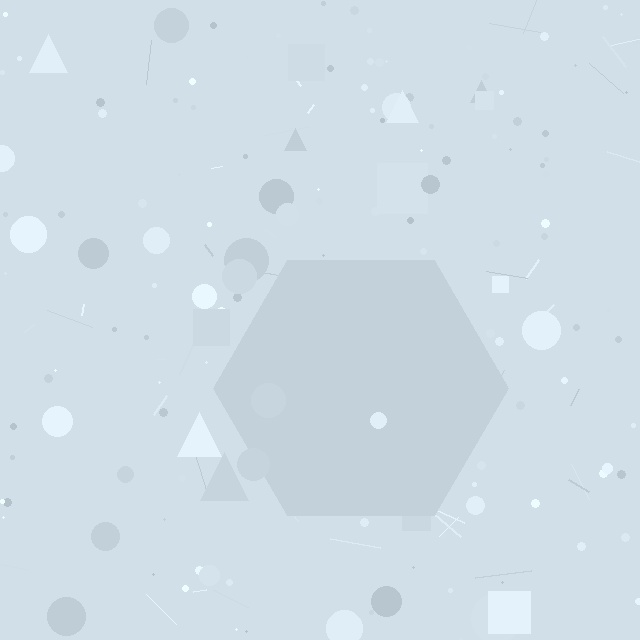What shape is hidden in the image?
A hexagon is hidden in the image.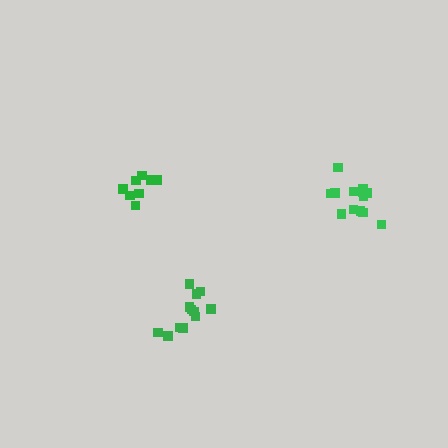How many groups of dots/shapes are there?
There are 3 groups.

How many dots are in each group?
Group 1: 13 dots, Group 2: 13 dots, Group 3: 8 dots (34 total).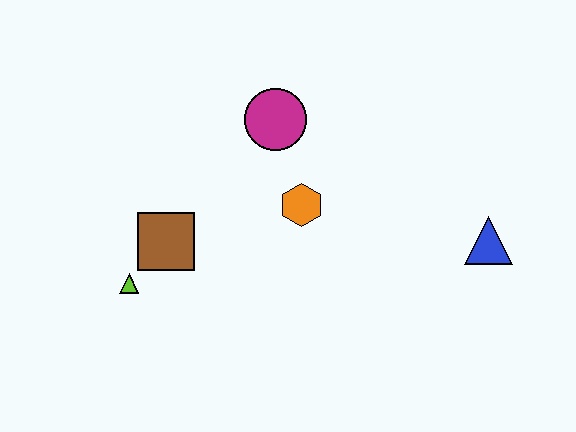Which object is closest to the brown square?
The lime triangle is closest to the brown square.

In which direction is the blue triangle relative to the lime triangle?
The blue triangle is to the right of the lime triangle.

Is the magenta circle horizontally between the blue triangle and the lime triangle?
Yes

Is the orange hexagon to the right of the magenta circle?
Yes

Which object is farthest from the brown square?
The blue triangle is farthest from the brown square.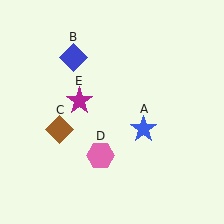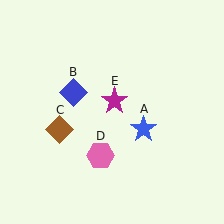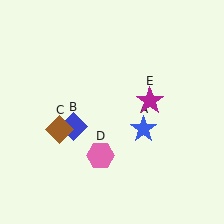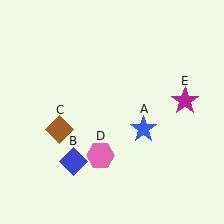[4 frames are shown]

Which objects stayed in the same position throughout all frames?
Blue star (object A) and brown diamond (object C) and pink hexagon (object D) remained stationary.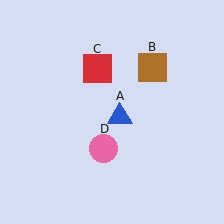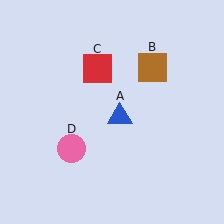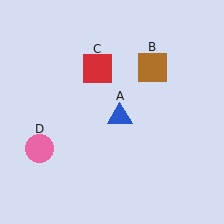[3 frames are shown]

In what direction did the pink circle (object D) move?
The pink circle (object D) moved left.